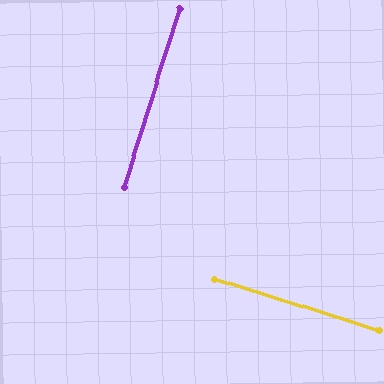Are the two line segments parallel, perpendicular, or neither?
Perpendicular — they meet at approximately 90°.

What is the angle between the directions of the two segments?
Approximately 90 degrees.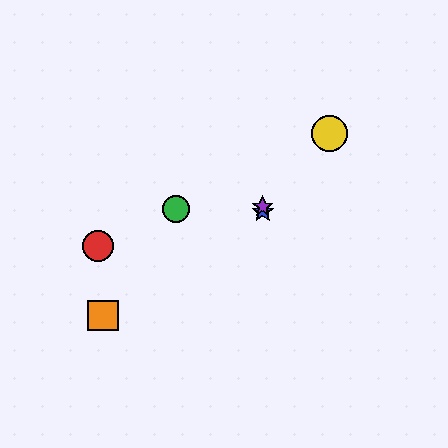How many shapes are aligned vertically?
2 shapes (the blue star, the purple star) are aligned vertically.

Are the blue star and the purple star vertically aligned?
Yes, both are at x≈263.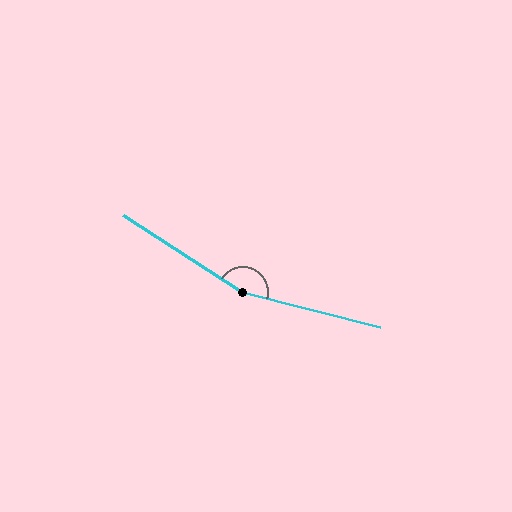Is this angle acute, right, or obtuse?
It is obtuse.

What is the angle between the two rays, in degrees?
Approximately 161 degrees.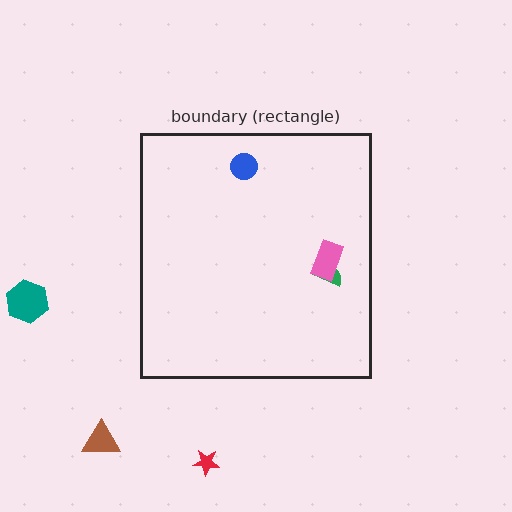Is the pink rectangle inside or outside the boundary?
Inside.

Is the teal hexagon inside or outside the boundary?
Outside.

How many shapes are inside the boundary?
3 inside, 3 outside.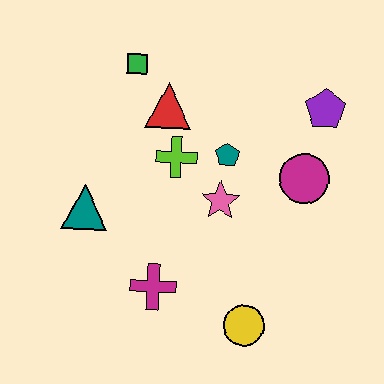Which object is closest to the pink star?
The teal pentagon is closest to the pink star.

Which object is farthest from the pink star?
The green square is farthest from the pink star.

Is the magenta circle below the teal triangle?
No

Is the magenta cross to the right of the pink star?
No